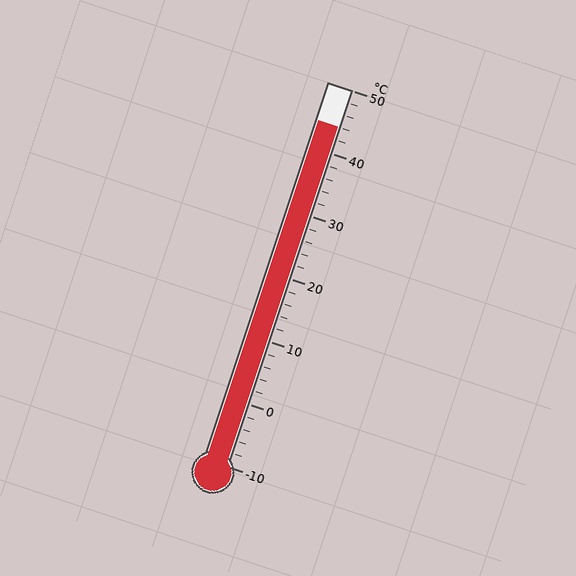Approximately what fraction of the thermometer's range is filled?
The thermometer is filled to approximately 90% of its range.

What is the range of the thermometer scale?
The thermometer scale ranges from -10°C to 50°C.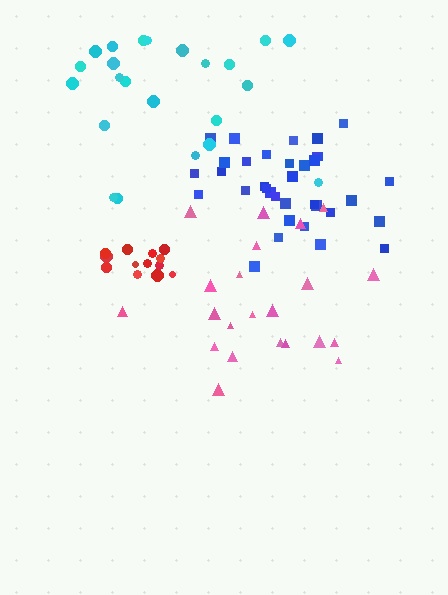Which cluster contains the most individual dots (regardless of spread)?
Blue (35).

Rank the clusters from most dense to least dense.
red, blue, pink, cyan.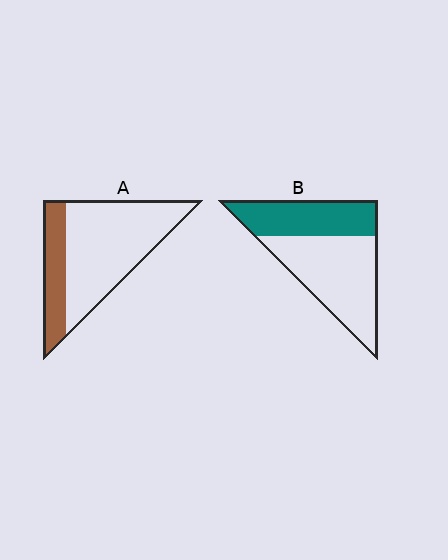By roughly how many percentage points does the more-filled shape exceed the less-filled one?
By roughly 15 percentage points (B over A).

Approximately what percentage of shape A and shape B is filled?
A is approximately 25% and B is approximately 40%.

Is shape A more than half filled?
No.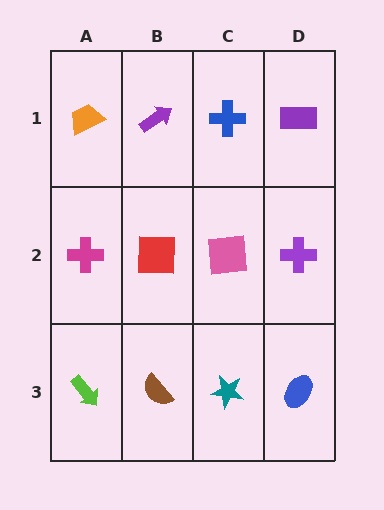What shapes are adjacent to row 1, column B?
A red square (row 2, column B), an orange trapezoid (row 1, column A), a blue cross (row 1, column C).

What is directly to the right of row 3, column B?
A teal star.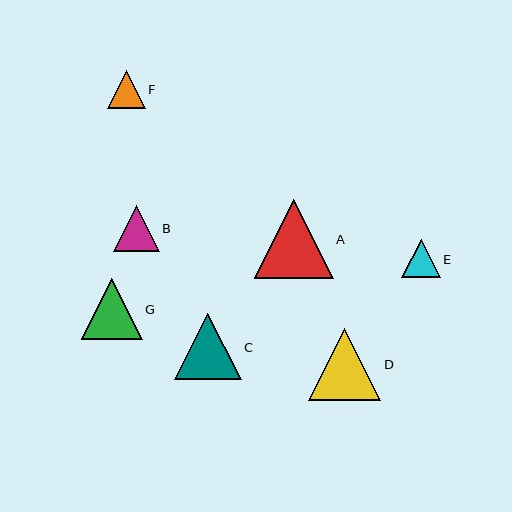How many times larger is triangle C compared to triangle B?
Triangle C is approximately 1.4 times the size of triangle B.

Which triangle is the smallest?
Triangle F is the smallest with a size of approximately 38 pixels.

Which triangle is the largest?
Triangle A is the largest with a size of approximately 79 pixels.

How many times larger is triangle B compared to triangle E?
Triangle B is approximately 1.2 times the size of triangle E.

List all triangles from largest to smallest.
From largest to smallest: A, D, C, G, B, E, F.